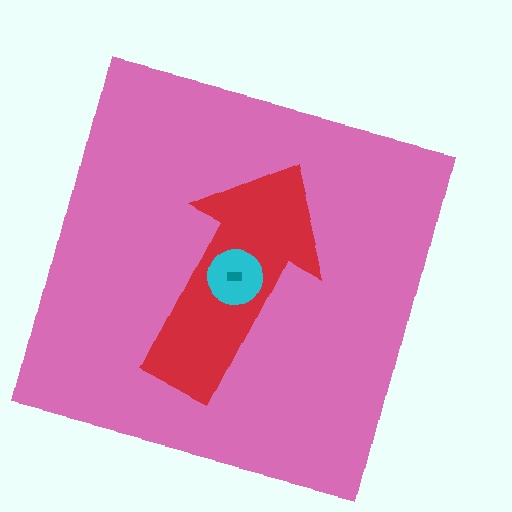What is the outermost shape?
The pink square.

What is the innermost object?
The teal rectangle.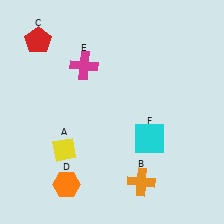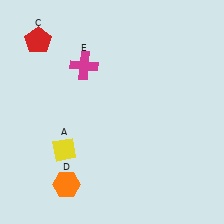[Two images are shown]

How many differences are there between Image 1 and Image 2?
There are 2 differences between the two images.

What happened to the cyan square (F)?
The cyan square (F) was removed in Image 2. It was in the bottom-right area of Image 1.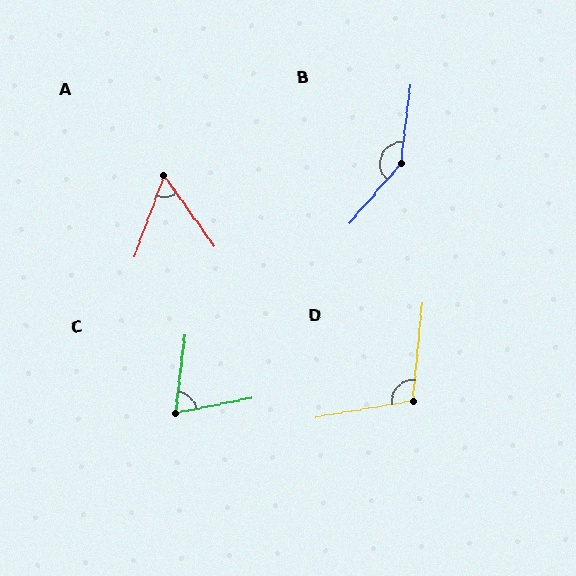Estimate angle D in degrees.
Approximately 105 degrees.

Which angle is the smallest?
A, at approximately 56 degrees.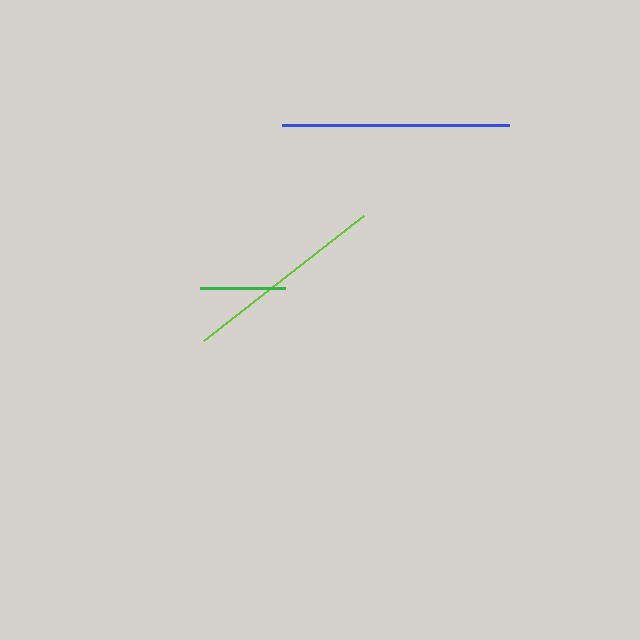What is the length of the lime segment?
The lime segment is approximately 204 pixels long.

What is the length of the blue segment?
The blue segment is approximately 227 pixels long.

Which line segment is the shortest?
The green line is the shortest at approximately 85 pixels.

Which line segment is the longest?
The blue line is the longest at approximately 227 pixels.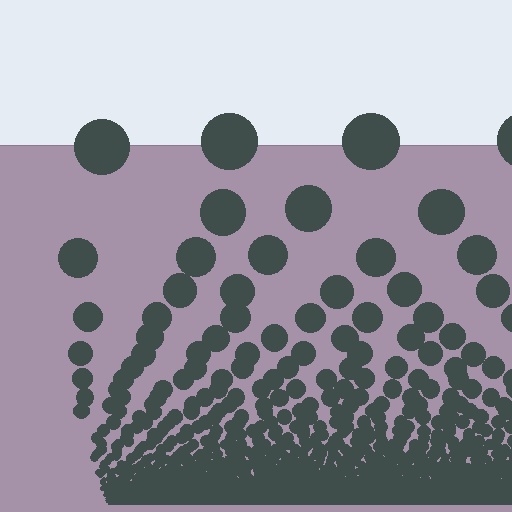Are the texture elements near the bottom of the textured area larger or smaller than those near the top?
Smaller. The gradient is inverted — elements near the bottom are smaller and denser.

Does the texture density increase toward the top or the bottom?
Density increases toward the bottom.